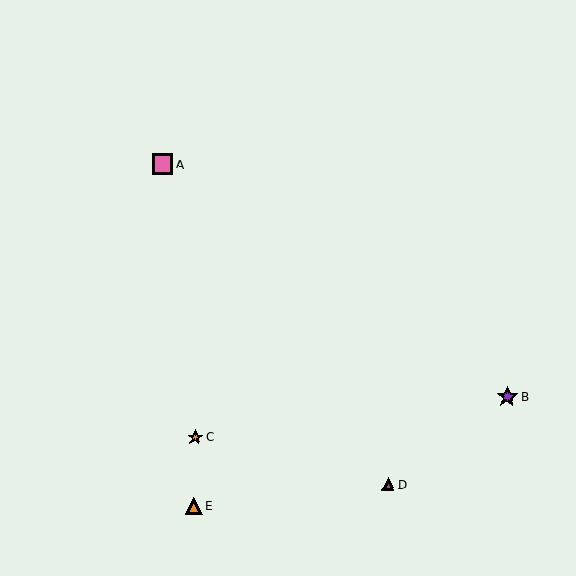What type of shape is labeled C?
Shape C is an orange star.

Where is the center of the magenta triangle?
The center of the magenta triangle is at (388, 484).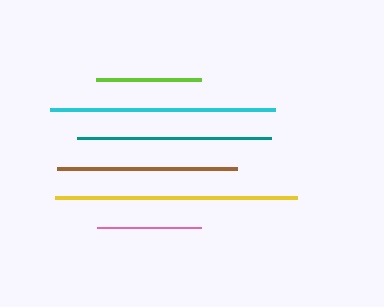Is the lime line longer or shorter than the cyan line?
The cyan line is longer than the lime line.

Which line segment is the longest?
The yellow line is the longest at approximately 242 pixels.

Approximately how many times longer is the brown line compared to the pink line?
The brown line is approximately 1.7 times the length of the pink line.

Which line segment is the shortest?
The pink line is the shortest at approximately 104 pixels.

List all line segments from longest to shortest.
From longest to shortest: yellow, cyan, teal, brown, lime, pink.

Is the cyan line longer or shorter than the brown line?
The cyan line is longer than the brown line.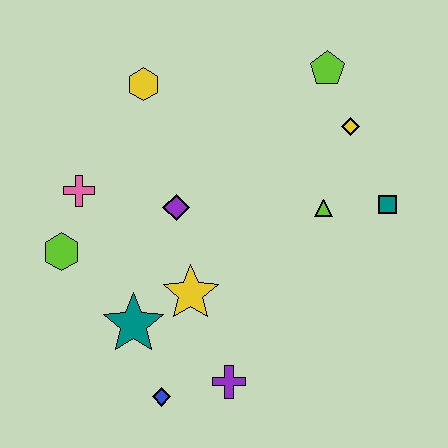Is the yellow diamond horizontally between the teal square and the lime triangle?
Yes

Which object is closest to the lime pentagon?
The yellow diamond is closest to the lime pentagon.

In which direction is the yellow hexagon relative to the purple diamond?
The yellow hexagon is above the purple diamond.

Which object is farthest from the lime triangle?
The lime hexagon is farthest from the lime triangle.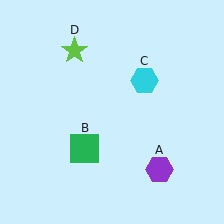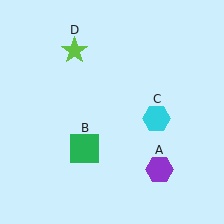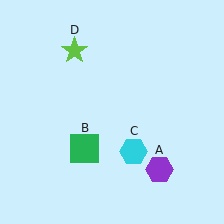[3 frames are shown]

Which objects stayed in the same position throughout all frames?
Purple hexagon (object A) and green square (object B) and lime star (object D) remained stationary.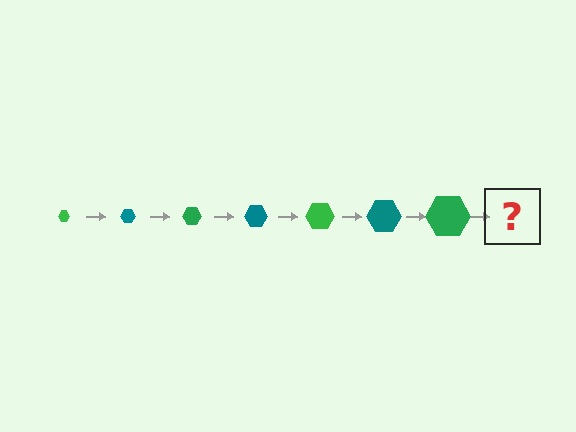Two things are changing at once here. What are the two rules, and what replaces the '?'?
The two rules are that the hexagon grows larger each step and the color cycles through green and teal. The '?' should be a teal hexagon, larger than the previous one.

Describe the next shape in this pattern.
It should be a teal hexagon, larger than the previous one.